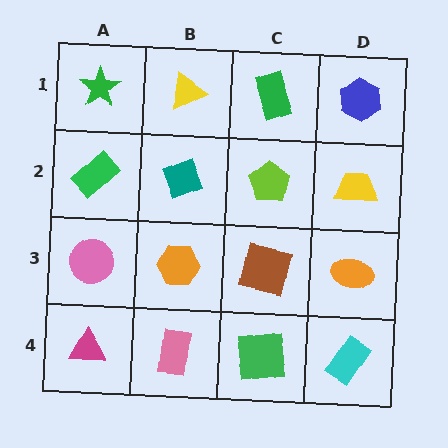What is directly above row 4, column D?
An orange ellipse.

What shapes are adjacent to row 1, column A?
A green rectangle (row 2, column A), a yellow triangle (row 1, column B).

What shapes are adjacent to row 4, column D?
An orange ellipse (row 3, column D), a green square (row 4, column C).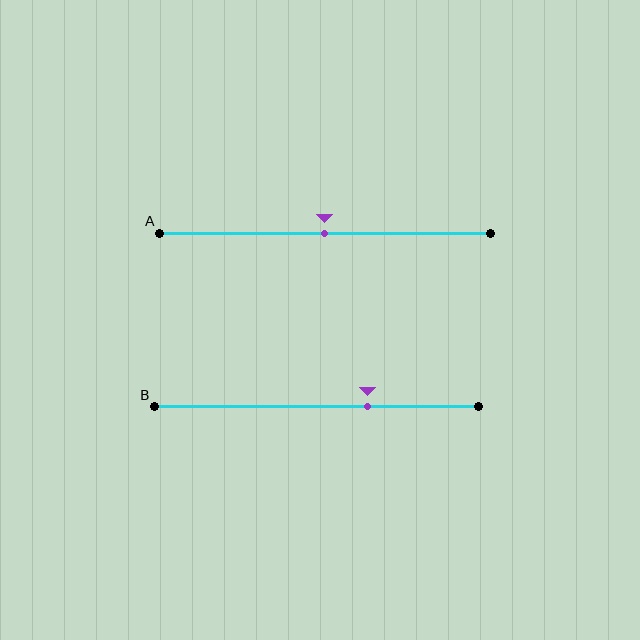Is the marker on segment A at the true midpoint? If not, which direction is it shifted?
Yes, the marker on segment A is at the true midpoint.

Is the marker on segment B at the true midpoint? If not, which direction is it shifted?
No, the marker on segment B is shifted to the right by about 16% of the segment length.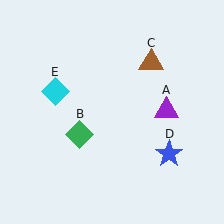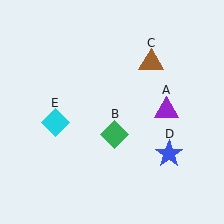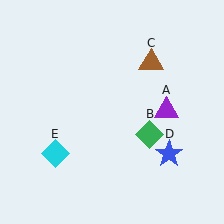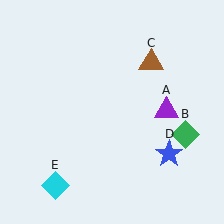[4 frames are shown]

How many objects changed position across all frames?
2 objects changed position: green diamond (object B), cyan diamond (object E).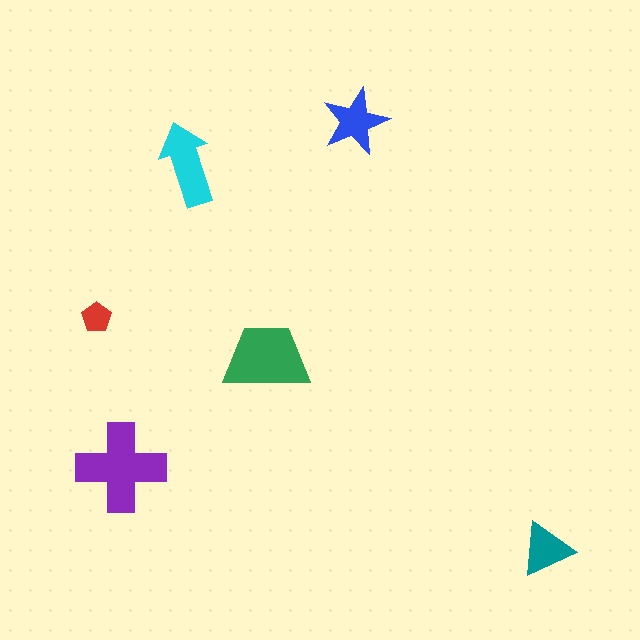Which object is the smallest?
The red pentagon.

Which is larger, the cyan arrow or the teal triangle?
The cyan arrow.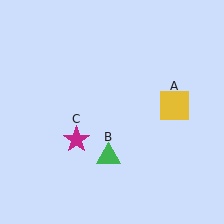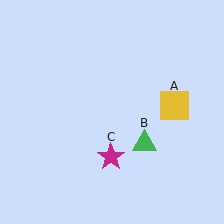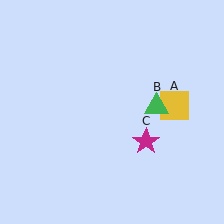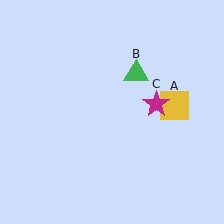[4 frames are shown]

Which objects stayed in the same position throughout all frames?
Yellow square (object A) remained stationary.